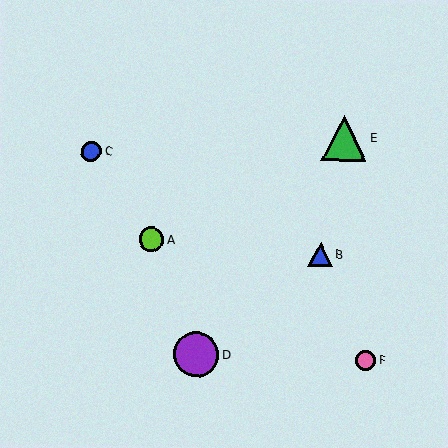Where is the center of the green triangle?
The center of the green triangle is at (344, 138).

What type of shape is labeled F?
Shape F is a pink circle.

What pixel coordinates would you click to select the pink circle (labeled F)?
Click at (366, 360) to select the pink circle F.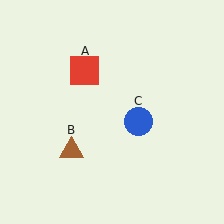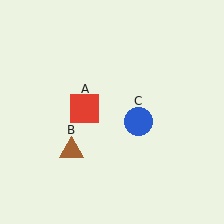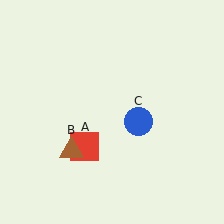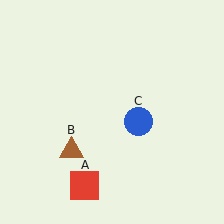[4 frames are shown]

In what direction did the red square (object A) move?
The red square (object A) moved down.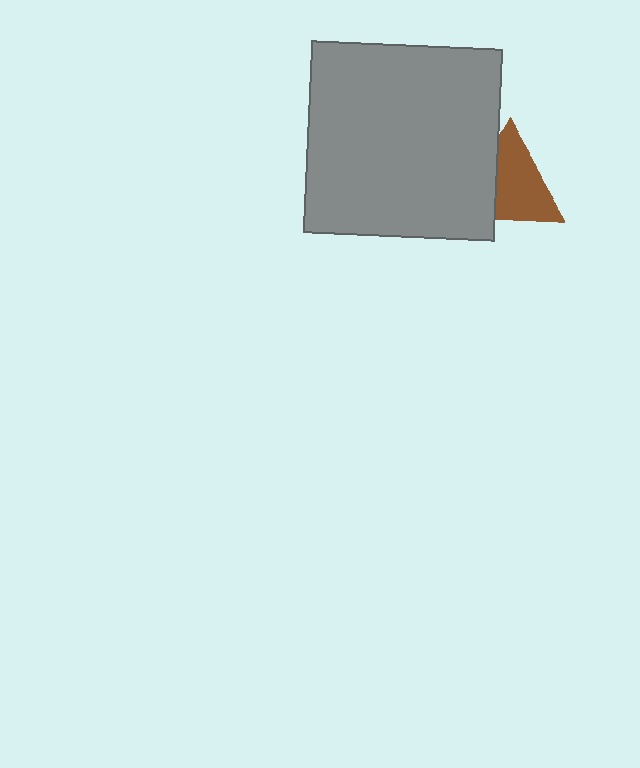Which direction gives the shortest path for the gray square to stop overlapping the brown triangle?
Moving left gives the shortest separation.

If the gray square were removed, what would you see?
You would see the complete brown triangle.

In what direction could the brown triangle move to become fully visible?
The brown triangle could move right. That would shift it out from behind the gray square entirely.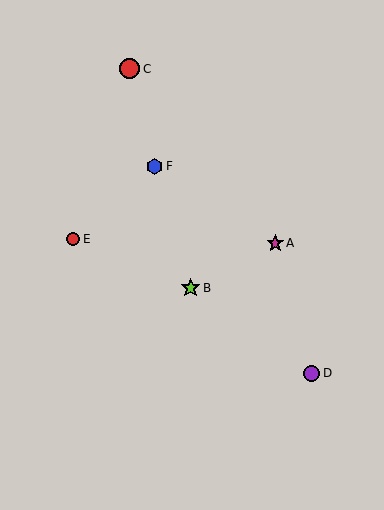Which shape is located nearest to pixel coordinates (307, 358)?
The purple circle (labeled D) at (312, 373) is nearest to that location.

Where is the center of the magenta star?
The center of the magenta star is at (275, 243).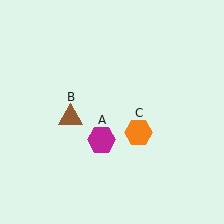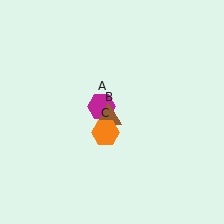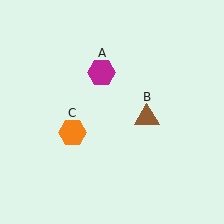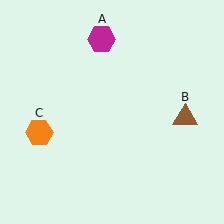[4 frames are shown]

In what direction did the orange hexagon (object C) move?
The orange hexagon (object C) moved left.